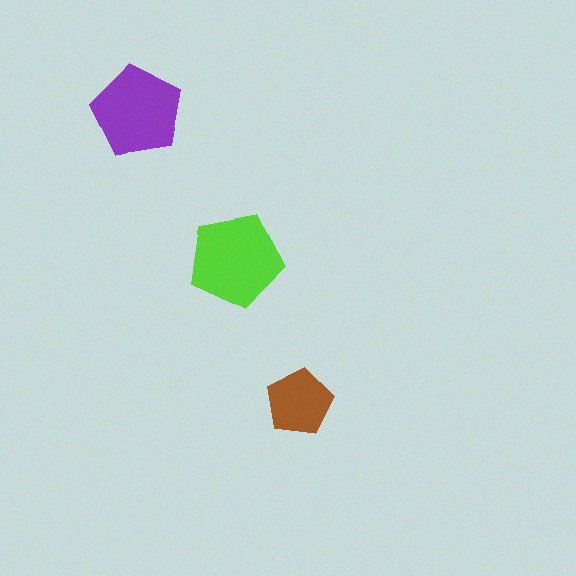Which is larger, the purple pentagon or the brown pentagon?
The purple one.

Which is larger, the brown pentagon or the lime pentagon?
The lime one.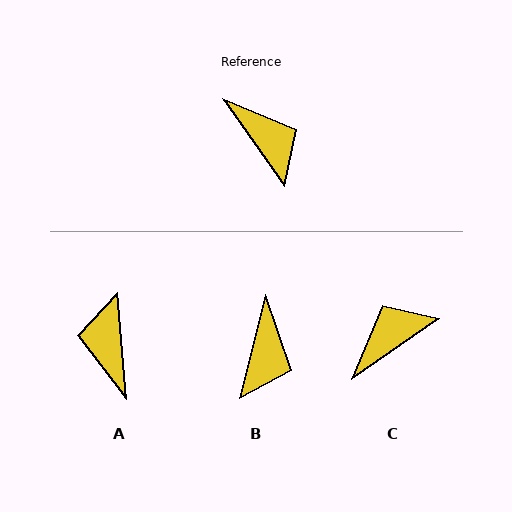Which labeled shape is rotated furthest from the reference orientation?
A, about 150 degrees away.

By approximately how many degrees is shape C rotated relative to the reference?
Approximately 90 degrees counter-clockwise.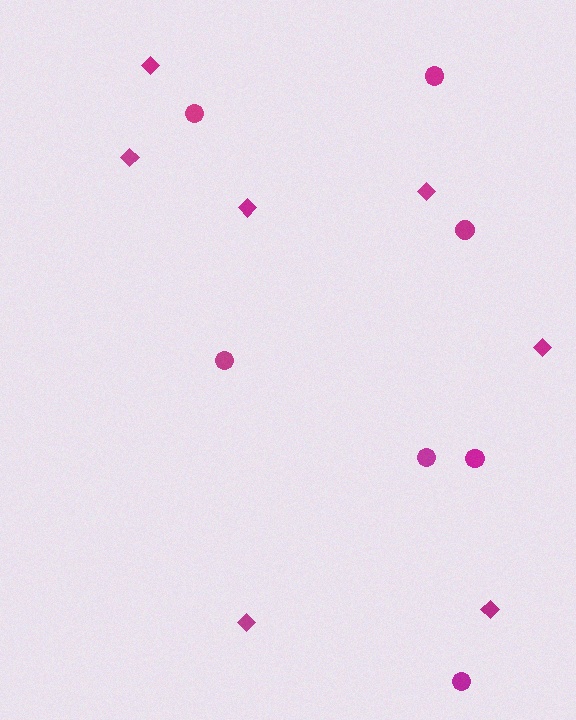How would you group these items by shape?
There are 2 groups: one group of circles (7) and one group of diamonds (7).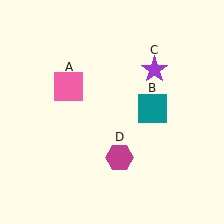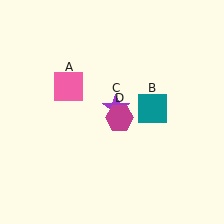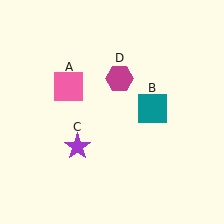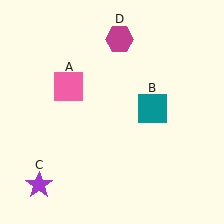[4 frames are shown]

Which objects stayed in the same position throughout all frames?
Pink square (object A) and teal square (object B) remained stationary.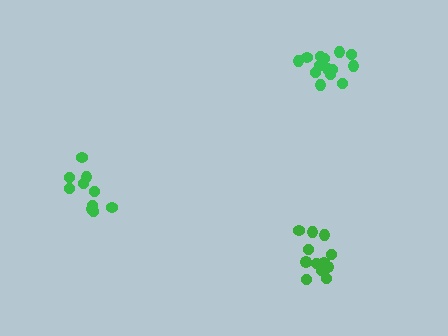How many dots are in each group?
Group 1: 16 dots, Group 2: 10 dots, Group 3: 12 dots (38 total).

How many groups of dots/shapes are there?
There are 3 groups.